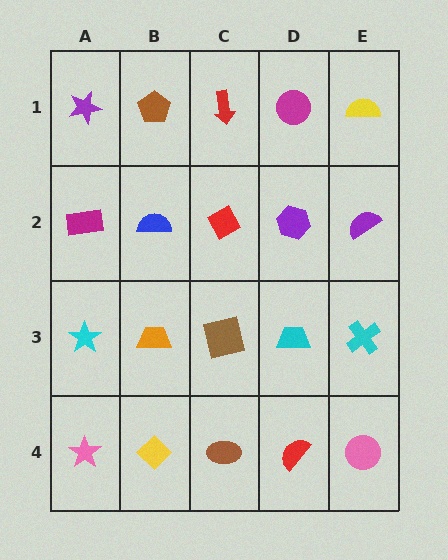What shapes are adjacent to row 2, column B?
A brown pentagon (row 1, column B), an orange trapezoid (row 3, column B), a magenta rectangle (row 2, column A), a red diamond (row 2, column C).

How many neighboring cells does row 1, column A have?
2.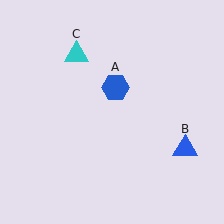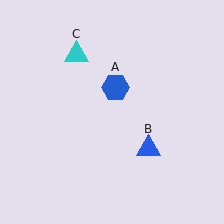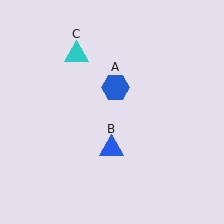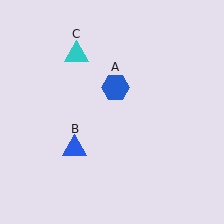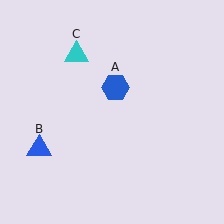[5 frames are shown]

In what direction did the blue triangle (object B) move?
The blue triangle (object B) moved left.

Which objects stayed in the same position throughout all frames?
Blue hexagon (object A) and cyan triangle (object C) remained stationary.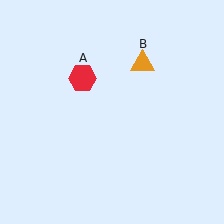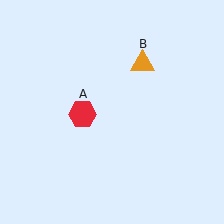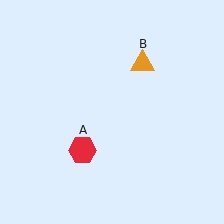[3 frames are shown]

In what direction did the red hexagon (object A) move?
The red hexagon (object A) moved down.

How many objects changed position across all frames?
1 object changed position: red hexagon (object A).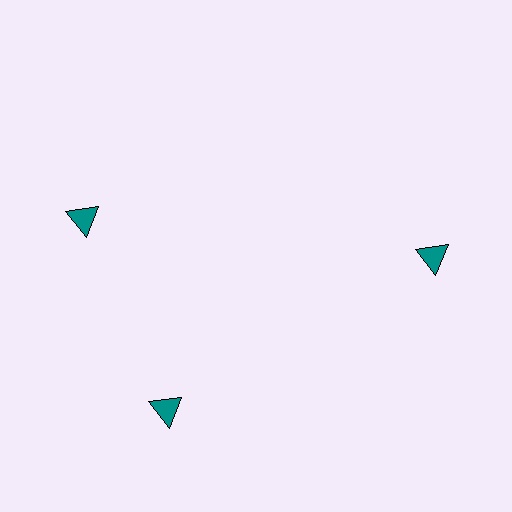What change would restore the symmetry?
The symmetry would be restored by rotating it back into even spacing with its neighbors so that all 3 triangles sit at equal angles and equal distance from the center.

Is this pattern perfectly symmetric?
No. The 3 teal triangles are arranged in a ring, but one element near the 11 o'clock position is rotated out of alignment along the ring, breaking the 3-fold rotational symmetry.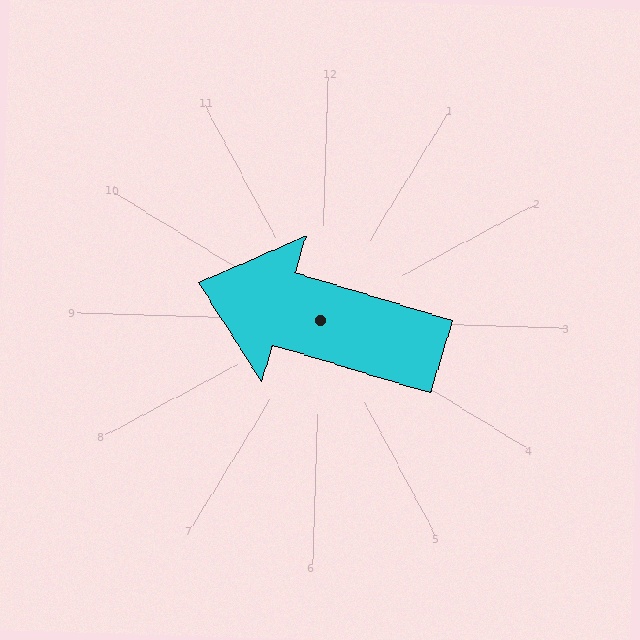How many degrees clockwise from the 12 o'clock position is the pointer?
Approximately 285 degrees.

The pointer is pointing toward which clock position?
Roughly 10 o'clock.